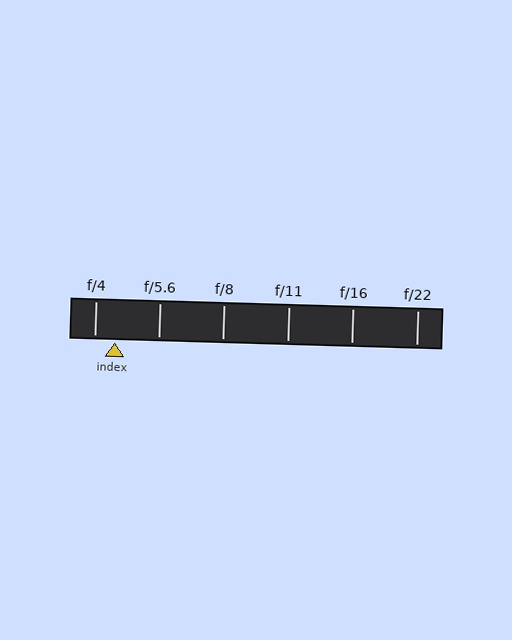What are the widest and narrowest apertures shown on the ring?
The widest aperture shown is f/4 and the narrowest is f/22.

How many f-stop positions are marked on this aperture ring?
There are 6 f-stop positions marked.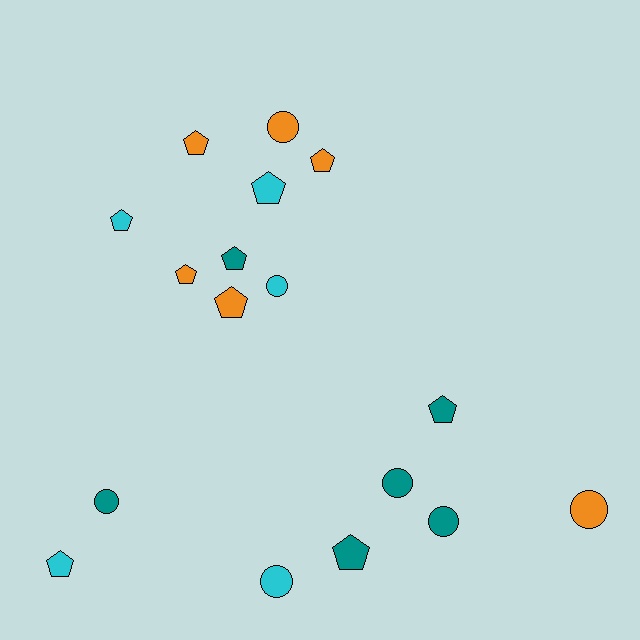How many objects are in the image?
There are 17 objects.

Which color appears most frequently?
Teal, with 6 objects.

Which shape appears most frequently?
Pentagon, with 10 objects.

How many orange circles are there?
There are 2 orange circles.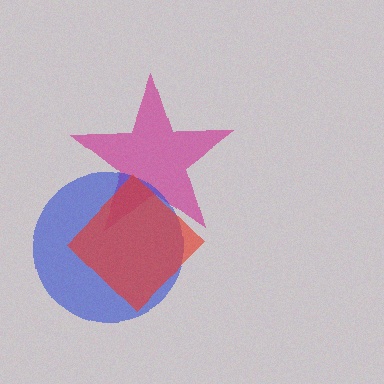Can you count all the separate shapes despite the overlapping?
Yes, there are 3 separate shapes.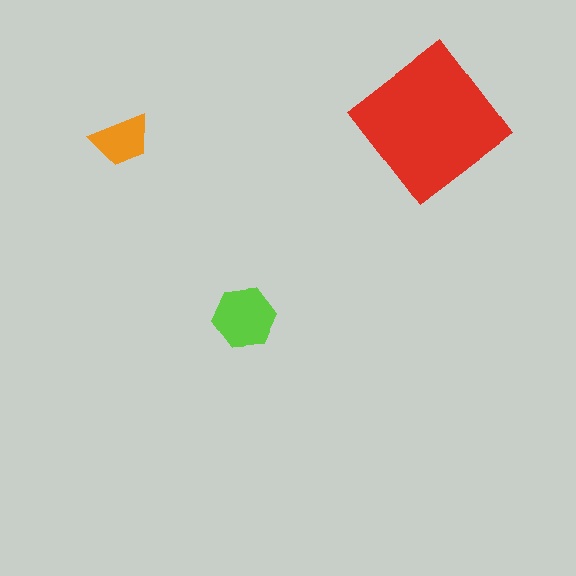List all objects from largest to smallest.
The red diamond, the lime hexagon, the orange trapezoid.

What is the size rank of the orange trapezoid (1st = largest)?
3rd.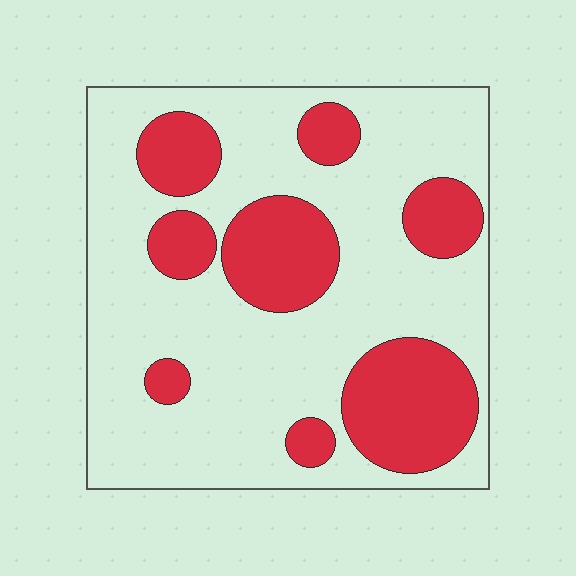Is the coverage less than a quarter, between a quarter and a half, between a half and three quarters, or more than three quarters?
Between a quarter and a half.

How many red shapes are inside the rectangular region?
8.